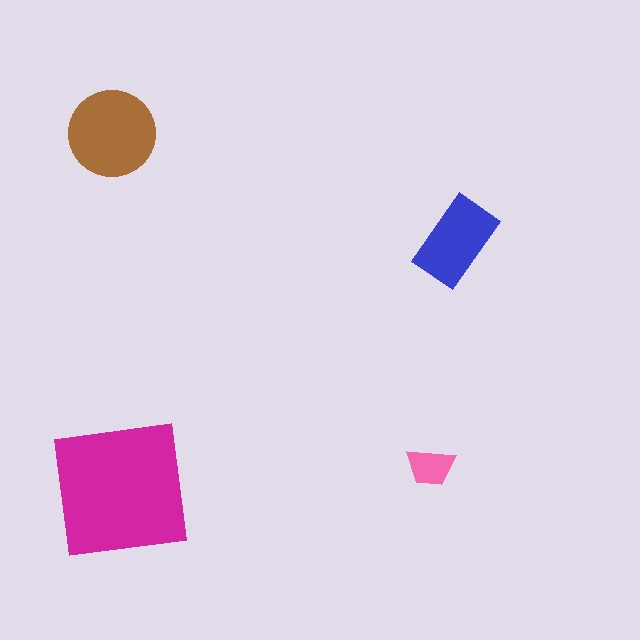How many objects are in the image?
There are 4 objects in the image.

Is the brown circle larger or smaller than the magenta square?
Smaller.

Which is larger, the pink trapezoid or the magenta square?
The magenta square.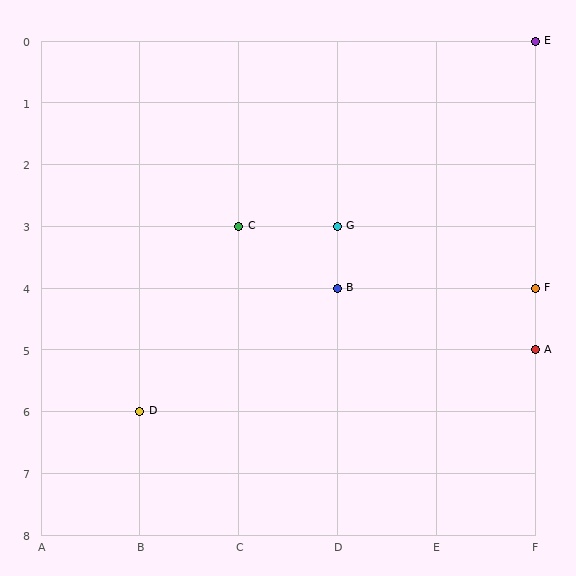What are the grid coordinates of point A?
Point A is at grid coordinates (F, 5).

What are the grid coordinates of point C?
Point C is at grid coordinates (C, 3).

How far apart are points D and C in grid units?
Points D and C are 1 column and 3 rows apart (about 3.2 grid units diagonally).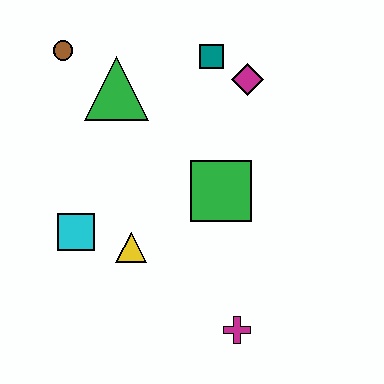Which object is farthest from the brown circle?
The magenta cross is farthest from the brown circle.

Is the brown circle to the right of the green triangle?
No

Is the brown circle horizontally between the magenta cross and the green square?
No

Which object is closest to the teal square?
The magenta diamond is closest to the teal square.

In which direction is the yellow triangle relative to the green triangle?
The yellow triangle is below the green triangle.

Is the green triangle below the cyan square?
No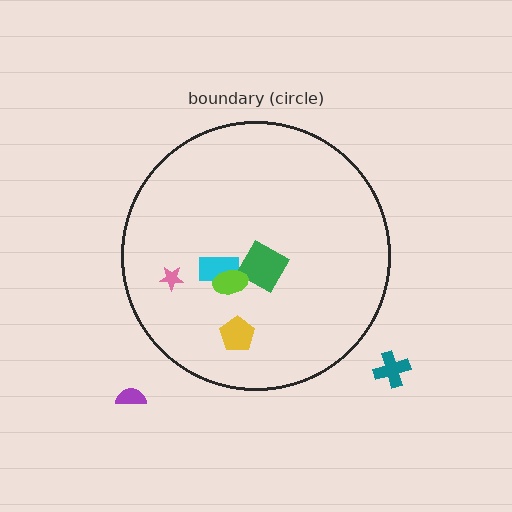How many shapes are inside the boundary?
5 inside, 2 outside.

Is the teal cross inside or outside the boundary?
Outside.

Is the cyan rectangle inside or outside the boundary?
Inside.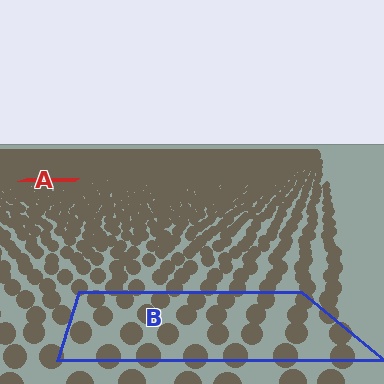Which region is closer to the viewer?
Region B is closer. The texture elements there are larger and more spread out.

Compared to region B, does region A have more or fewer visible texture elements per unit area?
Region A has more texture elements per unit area — they are packed more densely because it is farther away.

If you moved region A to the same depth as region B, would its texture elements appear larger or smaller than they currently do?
They would appear larger. At a closer depth, the same texture elements are projected at a bigger on-screen size.